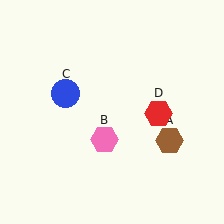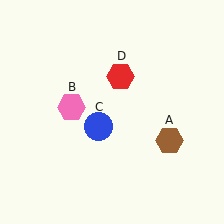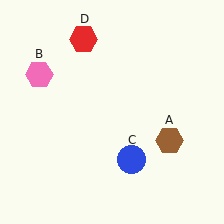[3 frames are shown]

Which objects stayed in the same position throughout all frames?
Brown hexagon (object A) remained stationary.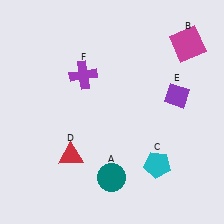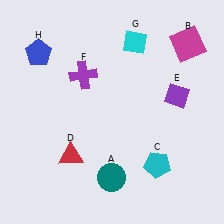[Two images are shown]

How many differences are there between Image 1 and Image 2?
There are 2 differences between the two images.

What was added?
A cyan diamond (G), a blue pentagon (H) were added in Image 2.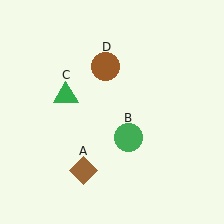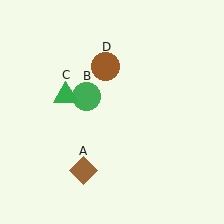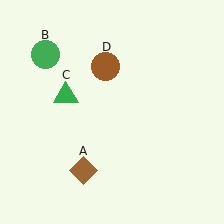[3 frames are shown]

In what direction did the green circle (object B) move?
The green circle (object B) moved up and to the left.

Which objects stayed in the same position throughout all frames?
Brown diamond (object A) and green triangle (object C) and brown circle (object D) remained stationary.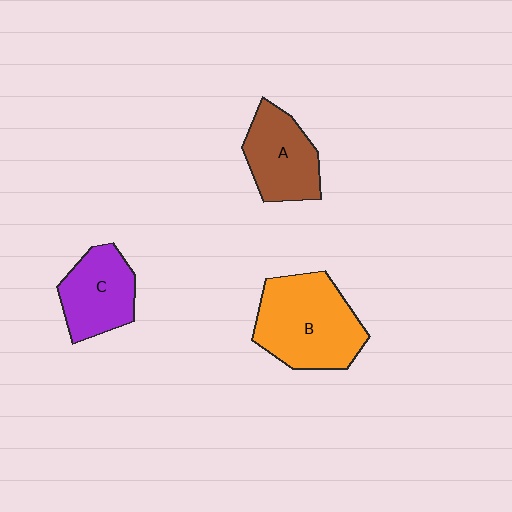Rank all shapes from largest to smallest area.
From largest to smallest: B (orange), A (brown), C (purple).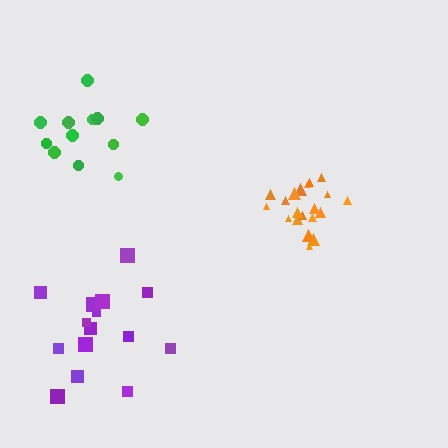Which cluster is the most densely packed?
Orange.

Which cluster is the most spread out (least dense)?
Purple.